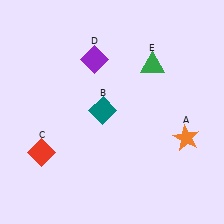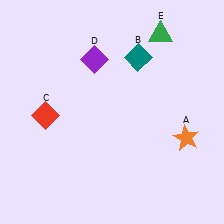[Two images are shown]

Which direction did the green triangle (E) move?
The green triangle (E) moved up.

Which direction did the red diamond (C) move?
The red diamond (C) moved up.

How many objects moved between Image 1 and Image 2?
3 objects moved between the two images.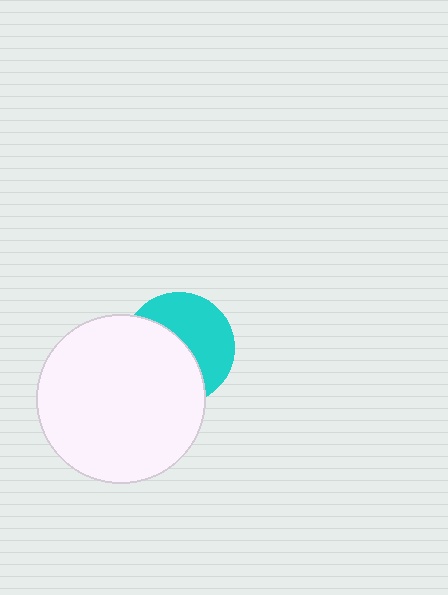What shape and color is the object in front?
The object in front is a white circle.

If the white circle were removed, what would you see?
You would see the complete cyan circle.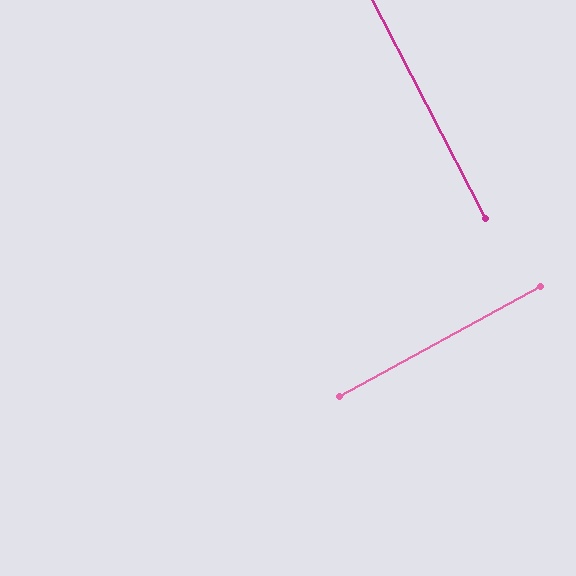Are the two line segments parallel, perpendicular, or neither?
Perpendicular — they meet at approximately 89°.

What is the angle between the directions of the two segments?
Approximately 89 degrees.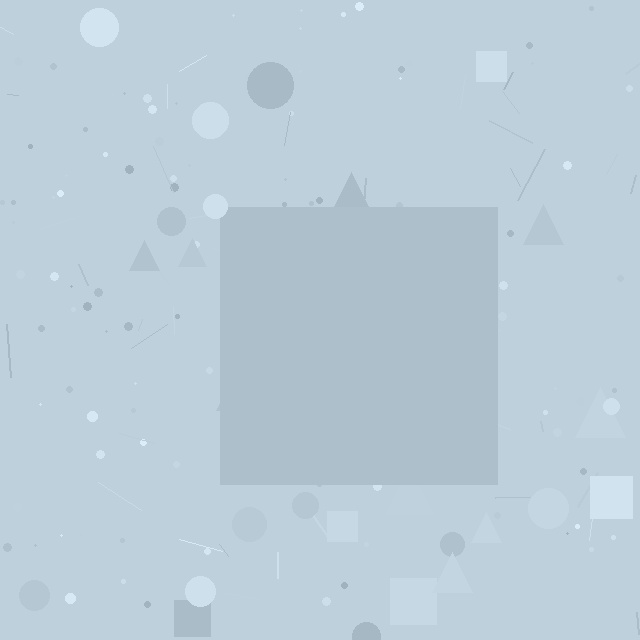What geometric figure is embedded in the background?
A square is embedded in the background.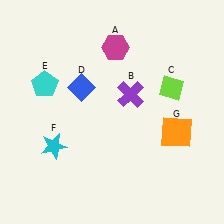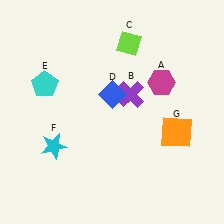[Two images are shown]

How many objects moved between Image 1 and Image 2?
3 objects moved between the two images.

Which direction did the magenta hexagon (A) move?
The magenta hexagon (A) moved right.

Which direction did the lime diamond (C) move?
The lime diamond (C) moved up.